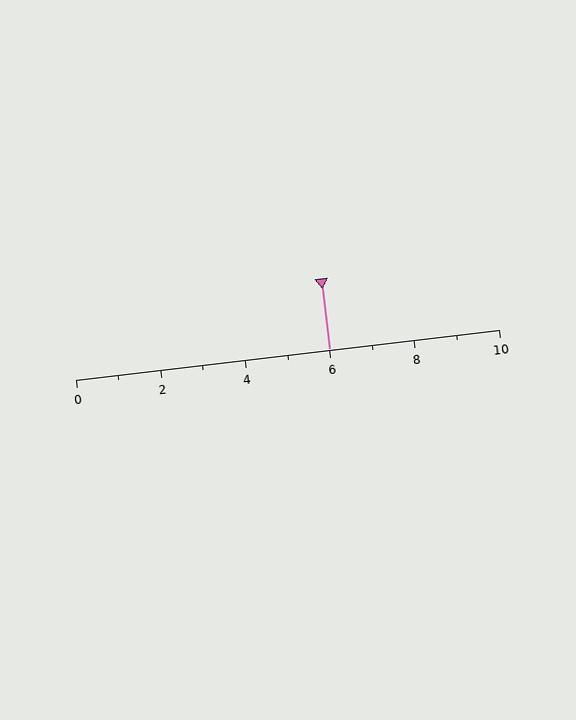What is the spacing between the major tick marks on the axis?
The major ticks are spaced 2 apart.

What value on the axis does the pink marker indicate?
The marker indicates approximately 6.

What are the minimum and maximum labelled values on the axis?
The axis runs from 0 to 10.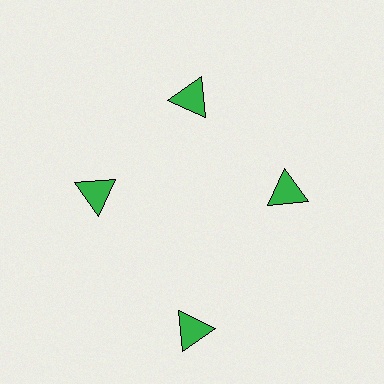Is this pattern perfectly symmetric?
No. The 4 green triangles are arranged in a ring, but one element near the 6 o'clock position is pushed outward from the center, breaking the 4-fold rotational symmetry.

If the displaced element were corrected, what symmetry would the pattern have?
It would have 4-fold rotational symmetry — the pattern would map onto itself every 90 degrees.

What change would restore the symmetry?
The symmetry would be restored by moving it inward, back onto the ring so that all 4 triangles sit at equal angles and equal distance from the center.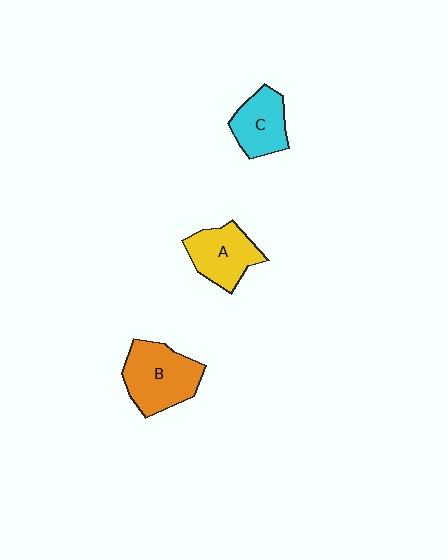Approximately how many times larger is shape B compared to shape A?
Approximately 1.3 times.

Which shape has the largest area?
Shape B (orange).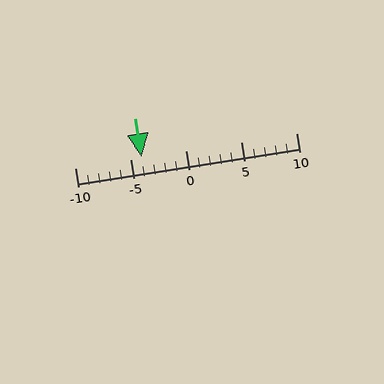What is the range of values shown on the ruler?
The ruler shows values from -10 to 10.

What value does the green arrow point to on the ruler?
The green arrow points to approximately -4.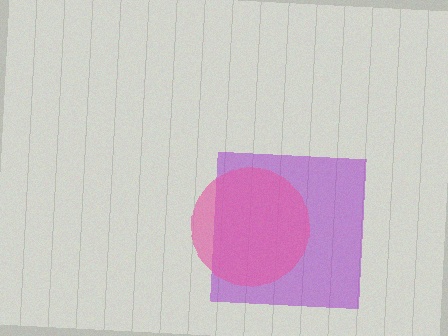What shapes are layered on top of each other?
The layered shapes are: a purple square, a pink circle.